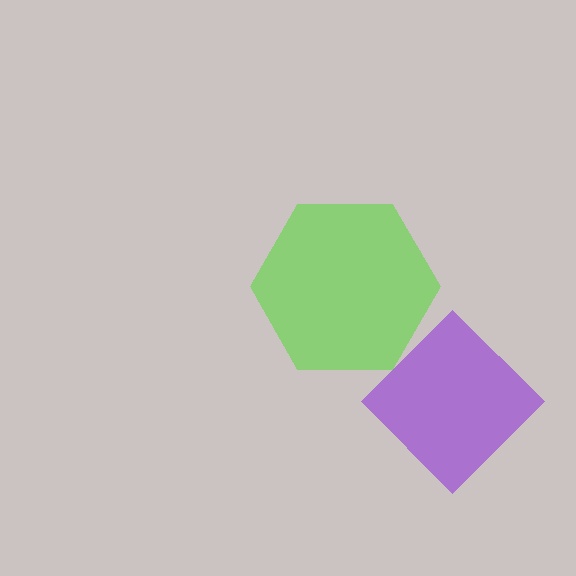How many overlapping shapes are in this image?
There are 2 overlapping shapes in the image.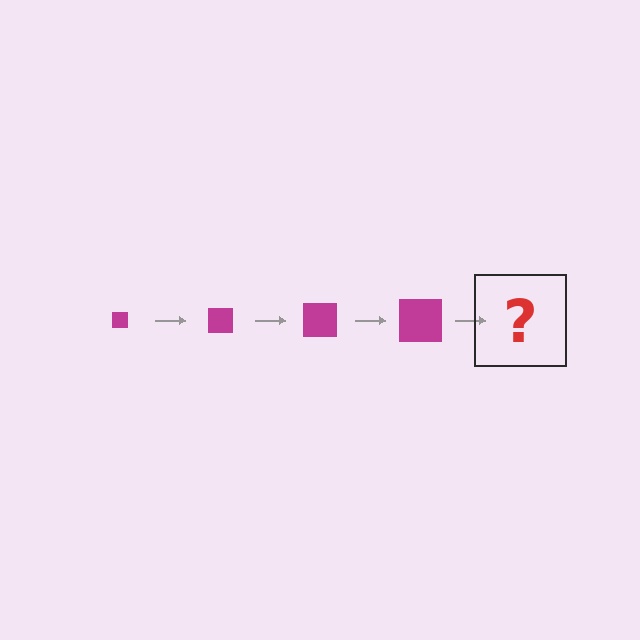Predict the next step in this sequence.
The next step is a magenta square, larger than the previous one.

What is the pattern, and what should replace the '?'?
The pattern is that the square gets progressively larger each step. The '?' should be a magenta square, larger than the previous one.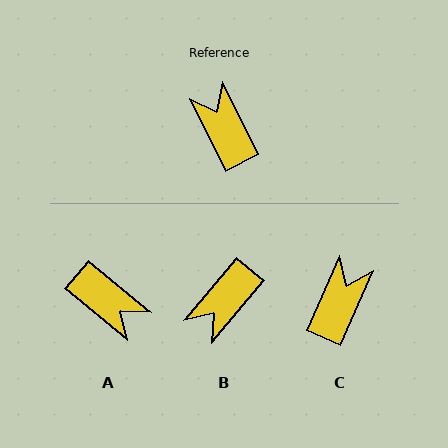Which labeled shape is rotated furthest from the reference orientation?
A, about 156 degrees away.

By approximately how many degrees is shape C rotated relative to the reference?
Approximately 50 degrees clockwise.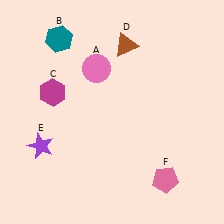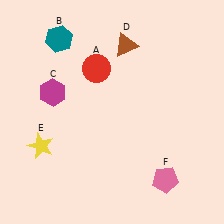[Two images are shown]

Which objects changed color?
A changed from pink to red. E changed from purple to yellow.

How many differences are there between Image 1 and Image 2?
There are 2 differences between the two images.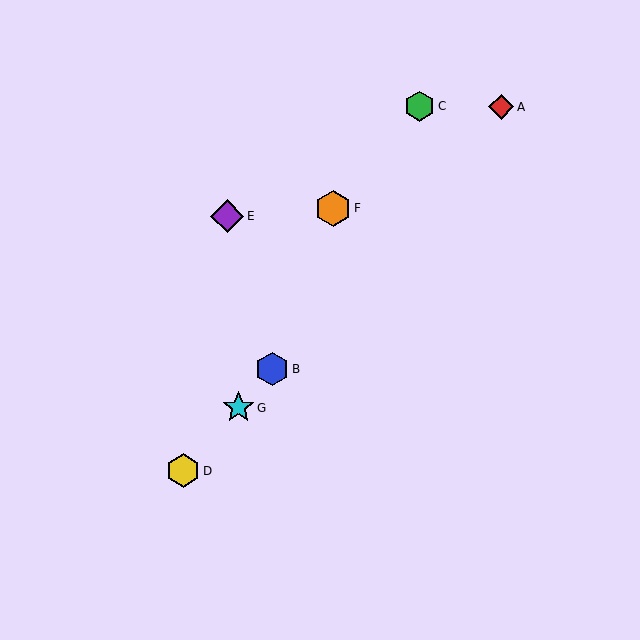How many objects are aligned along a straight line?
4 objects (A, B, D, G) are aligned along a straight line.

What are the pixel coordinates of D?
Object D is at (183, 471).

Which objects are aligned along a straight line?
Objects A, B, D, G are aligned along a straight line.